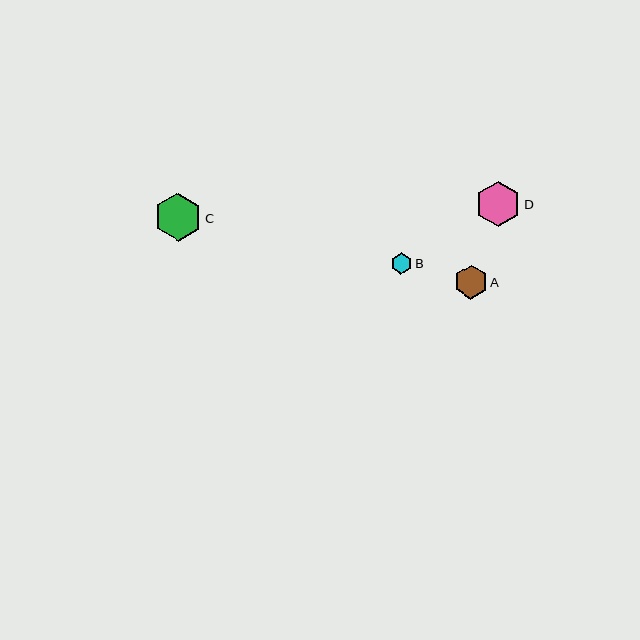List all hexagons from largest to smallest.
From largest to smallest: C, D, A, B.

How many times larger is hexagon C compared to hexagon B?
Hexagon C is approximately 2.2 times the size of hexagon B.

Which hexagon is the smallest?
Hexagon B is the smallest with a size of approximately 22 pixels.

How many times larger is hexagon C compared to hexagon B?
Hexagon C is approximately 2.2 times the size of hexagon B.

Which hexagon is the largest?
Hexagon C is the largest with a size of approximately 48 pixels.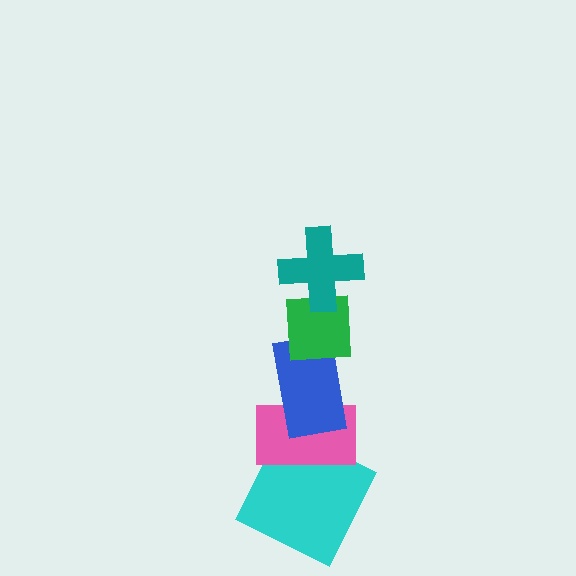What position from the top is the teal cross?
The teal cross is 1st from the top.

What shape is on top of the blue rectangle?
The green square is on top of the blue rectangle.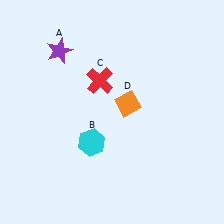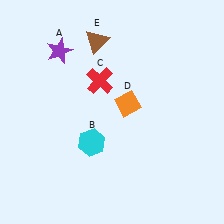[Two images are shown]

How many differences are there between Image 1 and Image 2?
There is 1 difference between the two images.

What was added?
A brown triangle (E) was added in Image 2.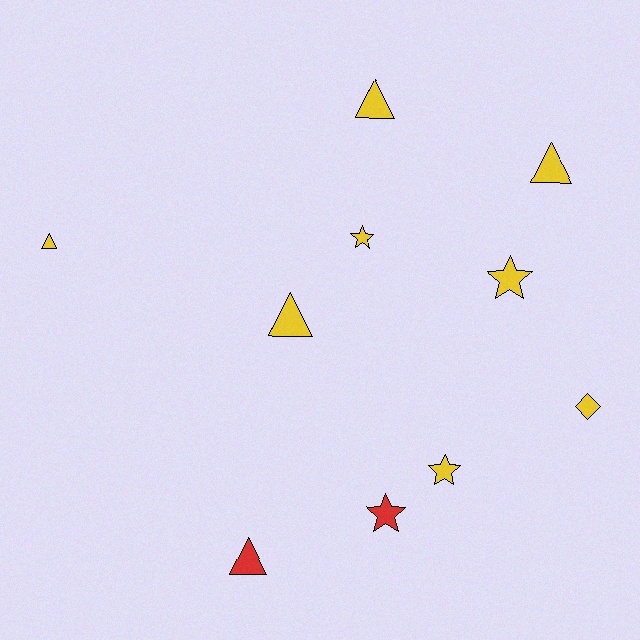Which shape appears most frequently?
Triangle, with 5 objects.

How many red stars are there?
There is 1 red star.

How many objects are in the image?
There are 10 objects.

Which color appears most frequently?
Yellow, with 8 objects.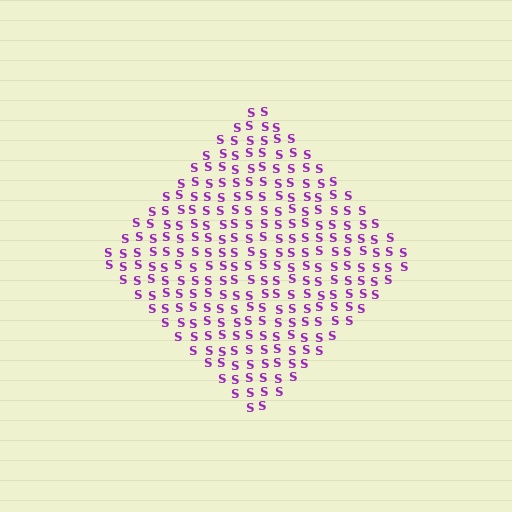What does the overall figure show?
The overall figure shows a diamond.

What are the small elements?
The small elements are letter S's.